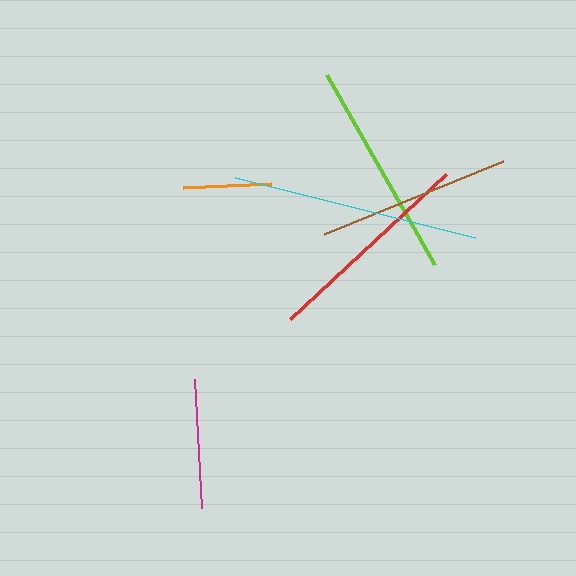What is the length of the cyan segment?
The cyan segment is approximately 248 pixels long.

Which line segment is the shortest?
The orange line is the shortest at approximately 88 pixels.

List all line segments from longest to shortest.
From longest to shortest: cyan, lime, red, brown, magenta, orange.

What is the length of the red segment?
The red segment is approximately 213 pixels long.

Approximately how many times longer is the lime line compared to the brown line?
The lime line is approximately 1.1 times the length of the brown line.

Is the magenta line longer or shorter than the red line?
The red line is longer than the magenta line.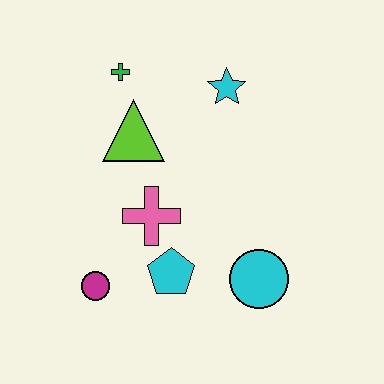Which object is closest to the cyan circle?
The cyan pentagon is closest to the cyan circle.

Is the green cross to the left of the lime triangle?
Yes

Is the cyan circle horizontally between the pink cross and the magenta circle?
No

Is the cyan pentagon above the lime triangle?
No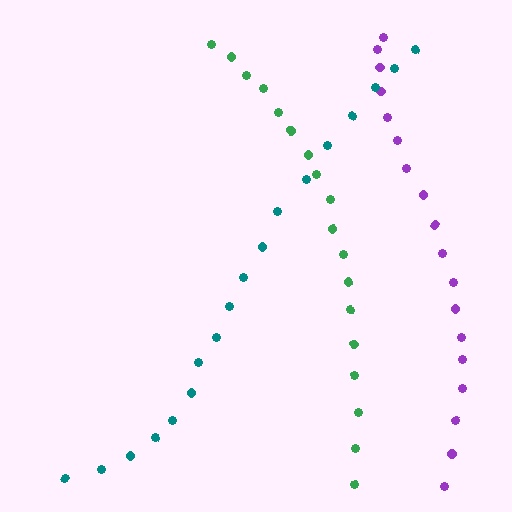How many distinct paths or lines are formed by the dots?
There are 3 distinct paths.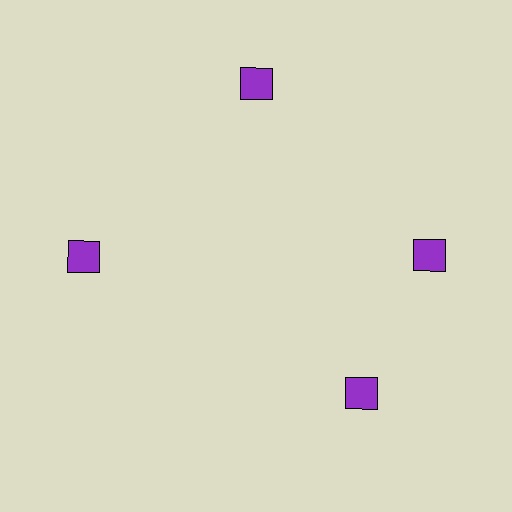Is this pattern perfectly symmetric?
No. The 4 purple diamonds are arranged in a ring, but one element near the 6 o'clock position is rotated out of alignment along the ring, breaking the 4-fold rotational symmetry.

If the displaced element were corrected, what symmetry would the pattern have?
It would have 4-fold rotational symmetry — the pattern would map onto itself every 90 degrees.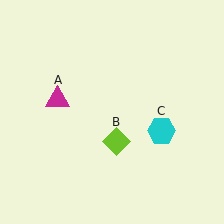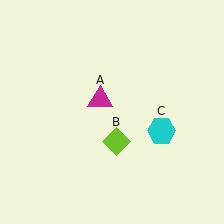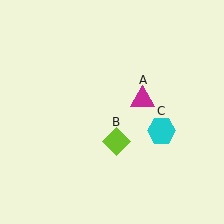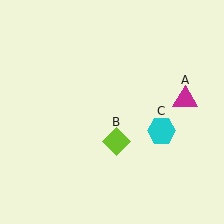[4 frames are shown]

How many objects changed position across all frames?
1 object changed position: magenta triangle (object A).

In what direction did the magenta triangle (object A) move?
The magenta triangle (object A) moved right.